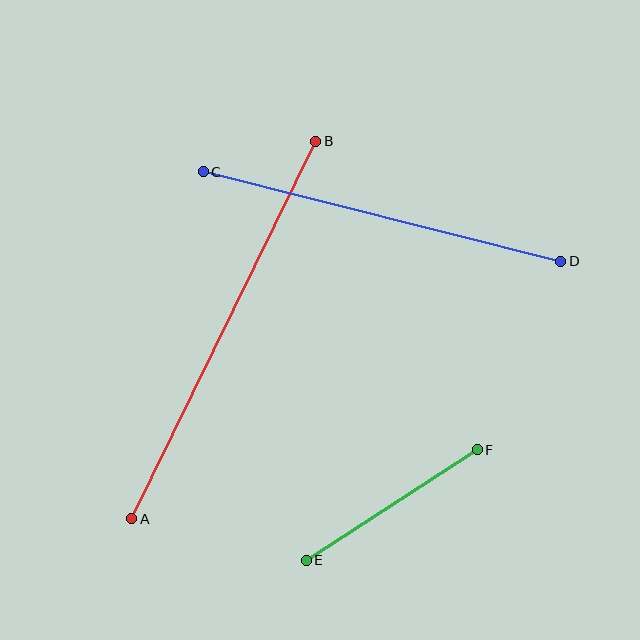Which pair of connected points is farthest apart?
Points A and B are farthest apart.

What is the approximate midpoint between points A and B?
The midpoint is at approximately (224, 330) pixels.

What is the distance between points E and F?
The distance is approximately 204 pixels.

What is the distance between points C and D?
The distance is approximately 368 pixels.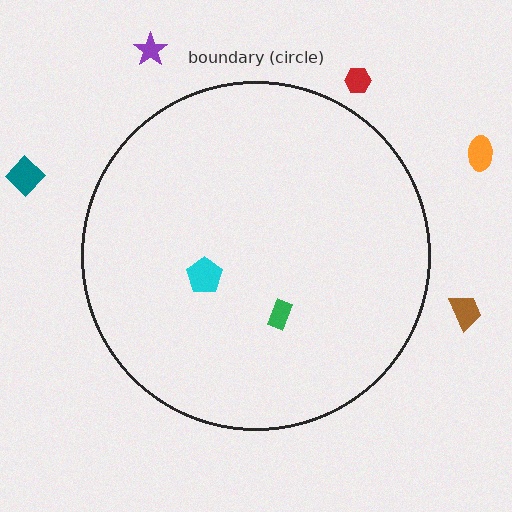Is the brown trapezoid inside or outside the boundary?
Outside.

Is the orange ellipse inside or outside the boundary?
Outside.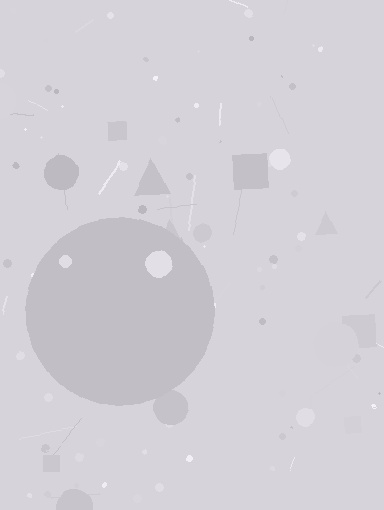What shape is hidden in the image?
A circle is hidden in the image.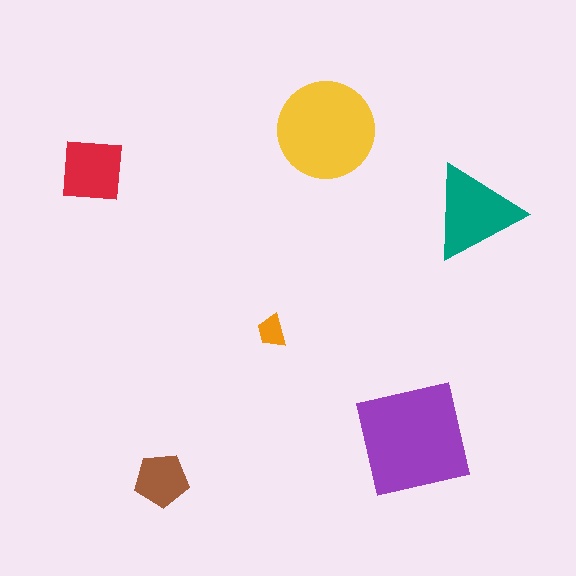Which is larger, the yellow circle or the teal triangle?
The yellow circle.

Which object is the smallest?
The orange trapezoid.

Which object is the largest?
The purple square.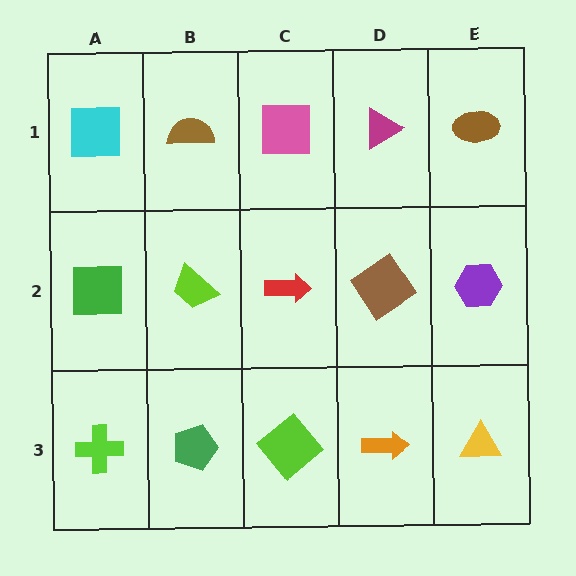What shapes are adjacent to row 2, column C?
A pink square (row 1, column C), a lime diamond (row 3, column C), a lime trapezoid (row 2, column B), a brown diamond (row 2, column D).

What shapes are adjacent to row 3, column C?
A red arrow (row 2, column C), a green pentagon (row 3, column B), an orange arrow (row 3, column D).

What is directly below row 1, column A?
A green square.